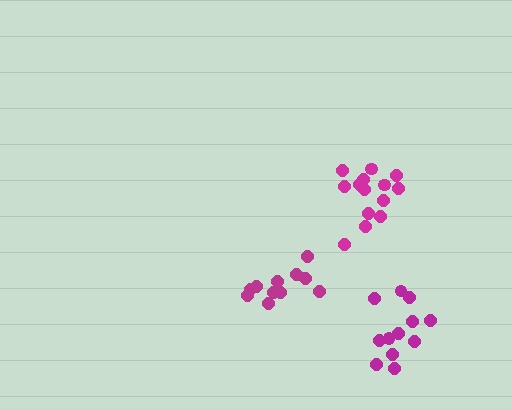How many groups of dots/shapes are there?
There are 3 groups.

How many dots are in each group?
Group 1: 11 dots, Group 2: 12 dots, Group 3: 14 dots (37 total).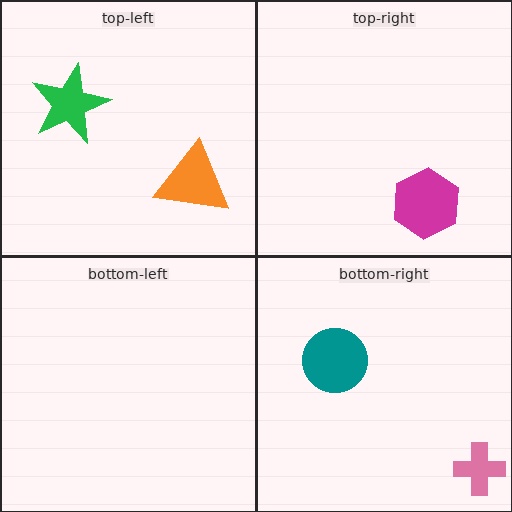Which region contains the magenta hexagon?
The top-right region.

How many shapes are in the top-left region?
2.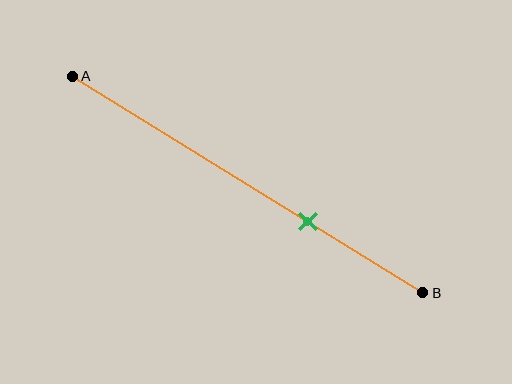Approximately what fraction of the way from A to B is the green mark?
The green mark is approximately 65% of the way from A to B.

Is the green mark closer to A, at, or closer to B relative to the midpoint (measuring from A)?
The green mark is closer to point B than the midpoint of segment AB.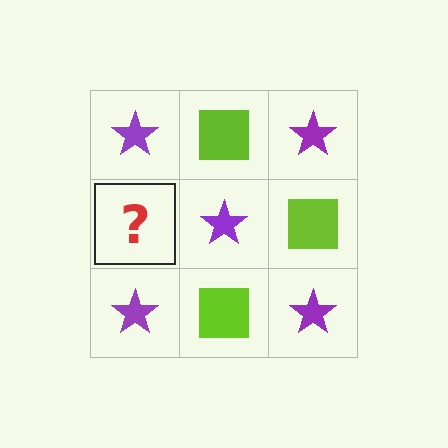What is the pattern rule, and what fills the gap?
The rule is that it alternates purple star and lime square in a checkerboard pattern. The gap should be filled with a lime square.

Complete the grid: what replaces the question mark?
The question mark should be replaced with a lime square.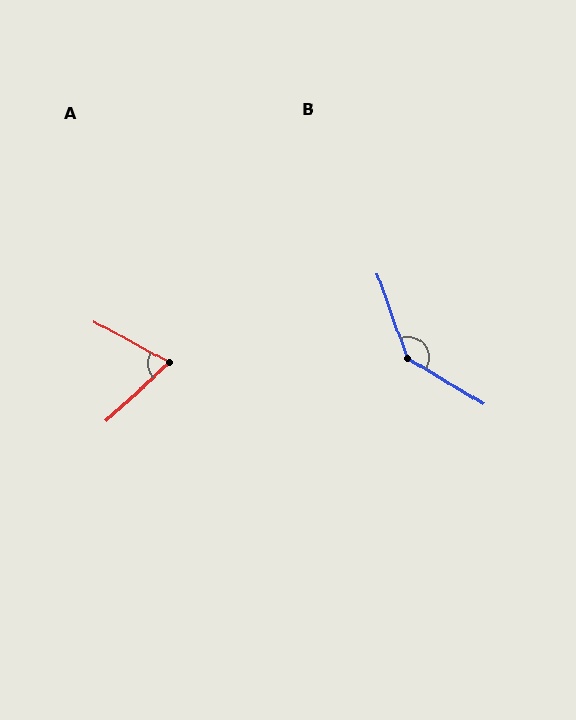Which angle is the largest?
B, at approximately 141 degrees.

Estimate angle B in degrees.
Approximately 141 degrees.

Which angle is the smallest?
A, at approximately 71 degrees.